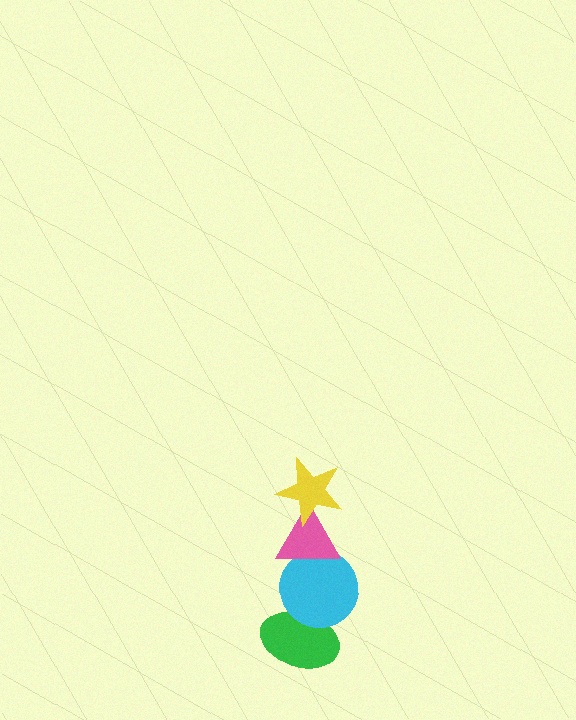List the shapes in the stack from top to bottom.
From top to bottom: the yellow star, the pink triangle, the cyan circle, the green ellipse.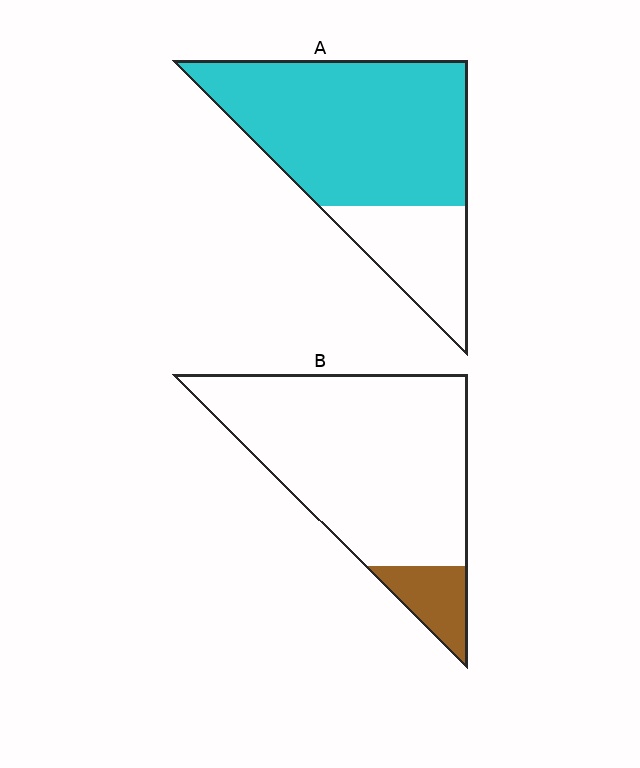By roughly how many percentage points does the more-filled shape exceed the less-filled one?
By roughly 60 percentage points (A over B).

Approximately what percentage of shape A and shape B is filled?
A is approximately 75% and B is approximately 10%.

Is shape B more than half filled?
No.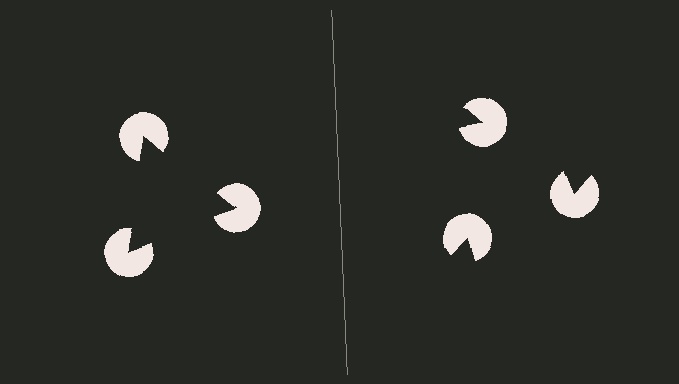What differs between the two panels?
The pac-man discs are positioned identically on both sides; only the wedge orientations differ. On the left they align to a triangle; on the right they are misaligned.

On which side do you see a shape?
An illusory triangle appears on the left side. On the right side the wedge cuts are rotated, so no coherent shape forms.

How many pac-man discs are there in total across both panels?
6 — 3 on each side.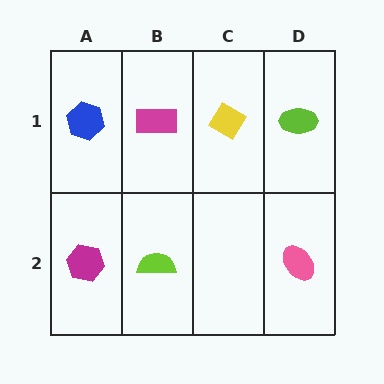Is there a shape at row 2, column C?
No, that cell is empty.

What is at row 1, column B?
A magenta rectangle.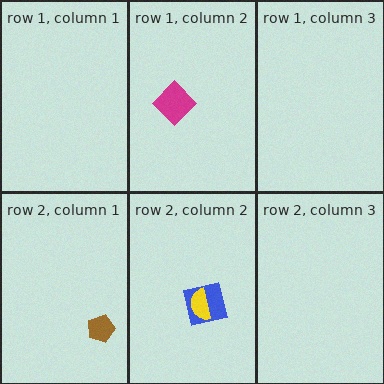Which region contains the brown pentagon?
The row 2, column 1 region.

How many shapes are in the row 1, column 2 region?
1.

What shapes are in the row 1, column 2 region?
The magenta diamond.